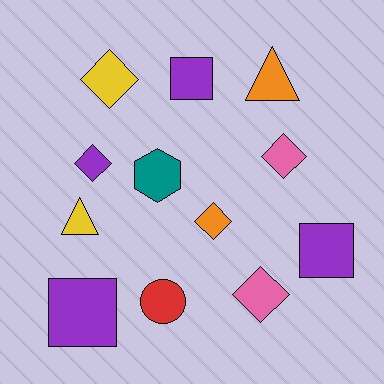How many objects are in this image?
There are 12 objects.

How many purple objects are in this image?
There are 4 purple objects.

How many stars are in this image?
There are no stars.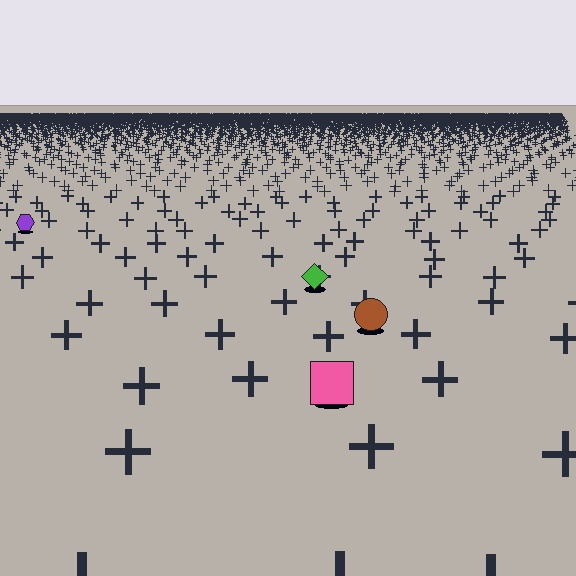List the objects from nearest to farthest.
From nearest to farthest: the pink square, the brown circle, the green diamond, the purple hexagon.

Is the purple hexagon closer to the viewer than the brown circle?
No. The brown circle is closer — you can tell from the texture gradient: the ground texture is coarser near it.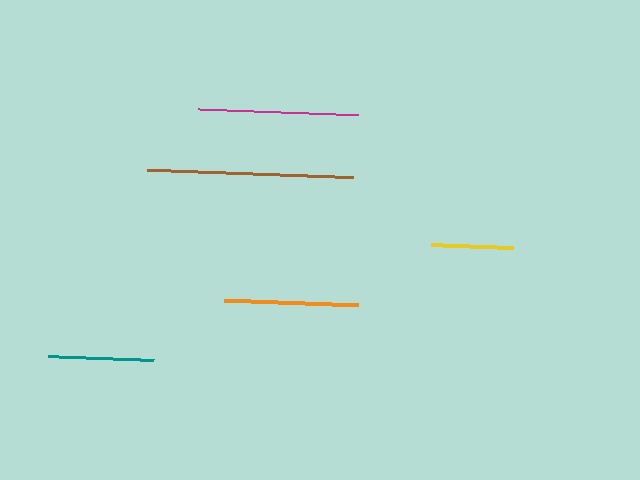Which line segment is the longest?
The brown line is the longest at approximately 207 pixels.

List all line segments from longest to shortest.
From longest to shortest: brown, magenta, orange, teal, yellow.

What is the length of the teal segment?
The teal segment is approximately 107 pixels long.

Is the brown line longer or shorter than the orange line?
The brown line is longer than the orange line.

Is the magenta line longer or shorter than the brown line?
The brown line is longer than the magenta line.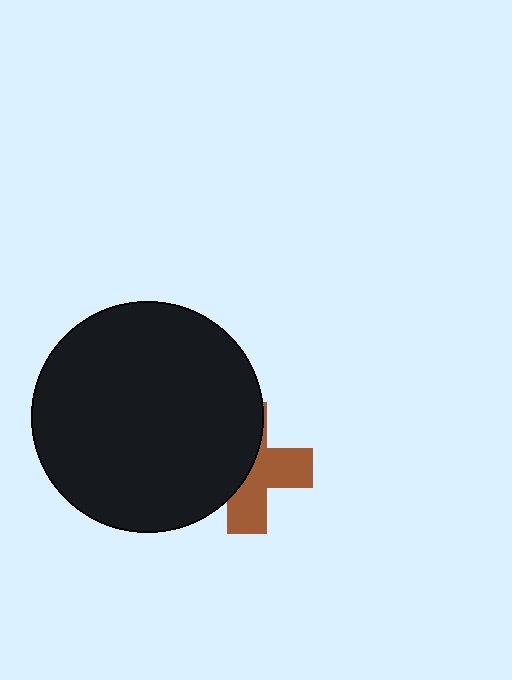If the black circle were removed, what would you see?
You would see the complete brown cross.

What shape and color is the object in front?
The object in front is a black circle.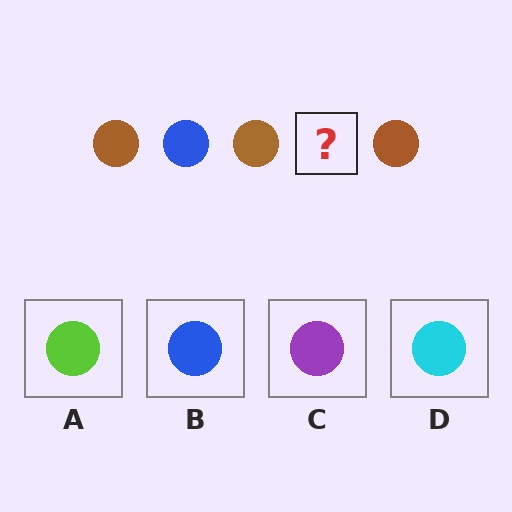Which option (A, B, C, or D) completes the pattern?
B.